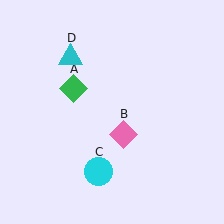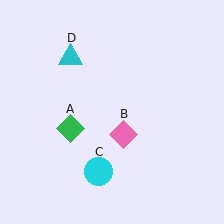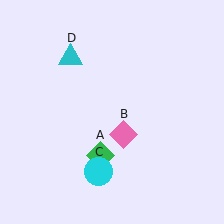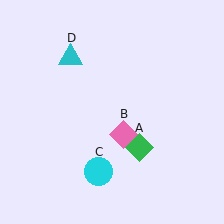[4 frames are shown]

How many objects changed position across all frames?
1 object changed position: green diamond (object A).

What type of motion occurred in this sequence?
The green diamond (object A) rotated counterclockwise around the center of the scene.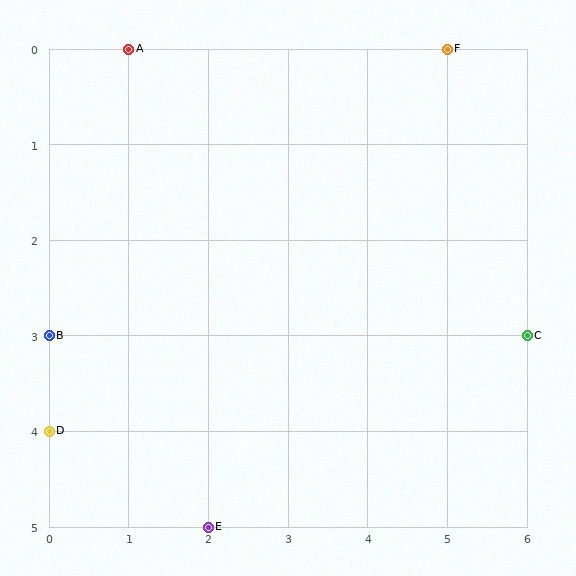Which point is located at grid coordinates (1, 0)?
Point A is at (1, 0).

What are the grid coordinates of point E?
Point E is at grid coordinates (2, 5).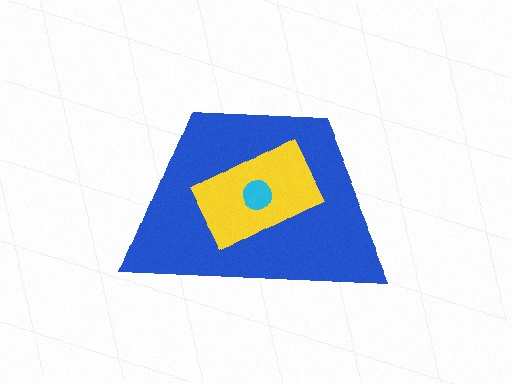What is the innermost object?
The cyan circle.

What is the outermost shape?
The blue trapezoid.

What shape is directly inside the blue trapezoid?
The yellow rectangle.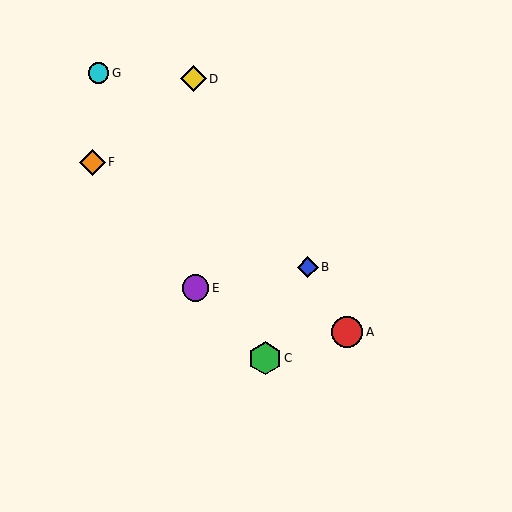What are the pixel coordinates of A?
Object A is at (347, 332).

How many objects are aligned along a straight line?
3 objects (A, B, D) are aligned along a straight line.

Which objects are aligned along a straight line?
Objects A, B, D are aligned along a straight line.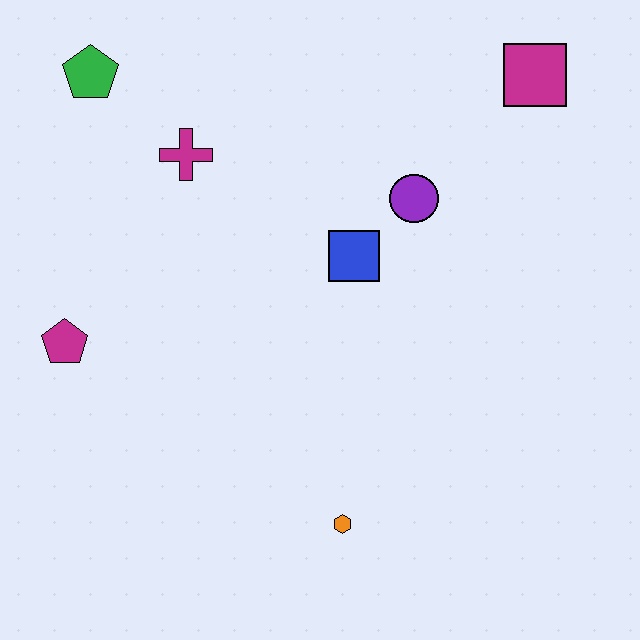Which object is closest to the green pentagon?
The magenta cross is closest to the green pentagon.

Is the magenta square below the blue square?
No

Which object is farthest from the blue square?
The green pentagon is farthest from the blue square.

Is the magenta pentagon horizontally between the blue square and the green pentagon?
No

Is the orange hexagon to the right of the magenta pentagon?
Yes